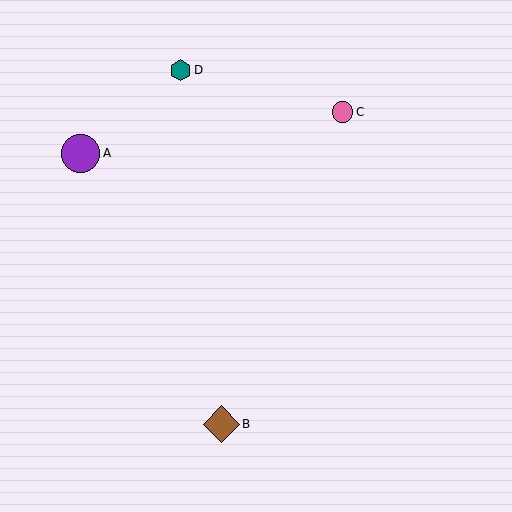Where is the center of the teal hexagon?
The center of the teal hexagon is at (181, 70).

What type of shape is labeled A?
Shape A is a purple circle.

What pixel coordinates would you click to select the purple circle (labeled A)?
Click at (81, 153) to select the purple circle A.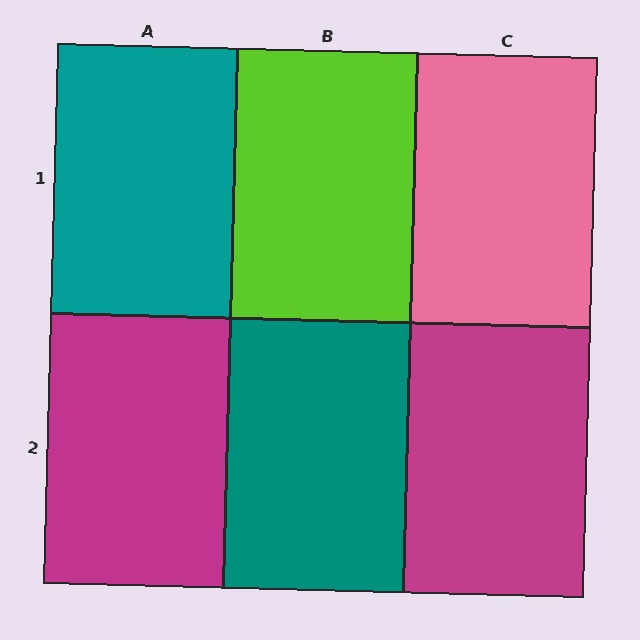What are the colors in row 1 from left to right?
Teal, lime, pink.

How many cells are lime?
1 cell is lime.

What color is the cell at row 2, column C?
Magenta.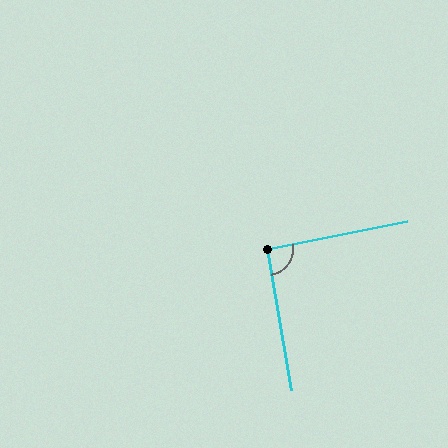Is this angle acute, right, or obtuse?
It is approximately a right angle.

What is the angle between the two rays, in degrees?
Approximately 91 degrees.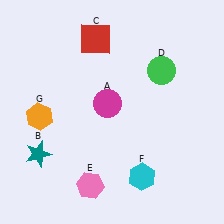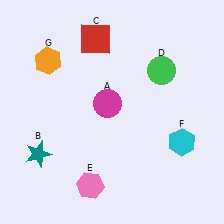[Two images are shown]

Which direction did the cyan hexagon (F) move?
The cyan hexagon (F) moved right.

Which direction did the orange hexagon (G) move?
The orange hexagon (G) moved up.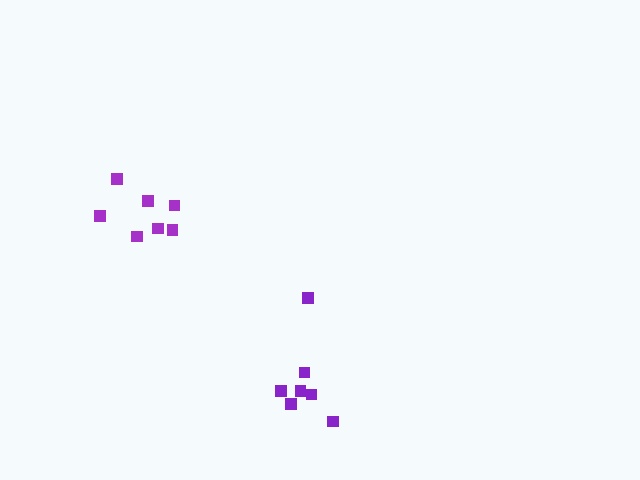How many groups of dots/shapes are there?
There are 2 groups.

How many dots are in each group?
Group 1: 7 dots, Group 2: 7 dots (14 total).